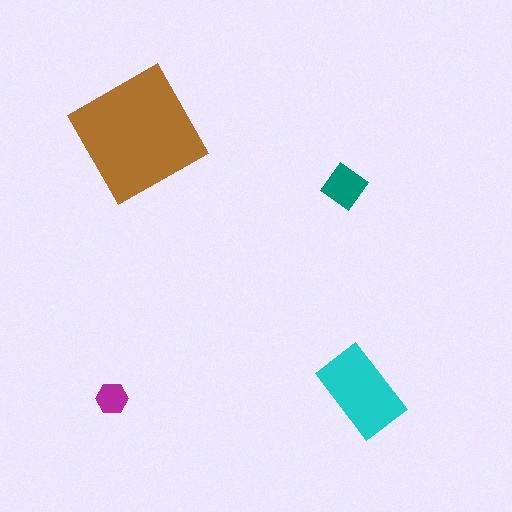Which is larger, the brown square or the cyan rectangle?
The brown square.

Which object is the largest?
The brown square.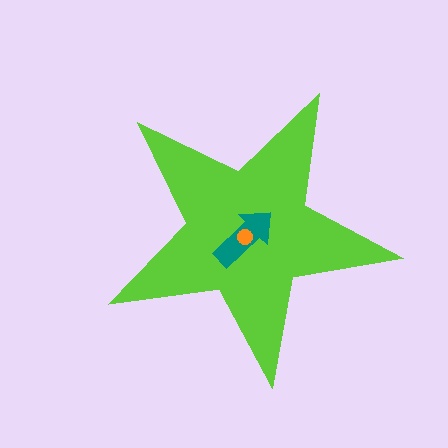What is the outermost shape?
The lime star.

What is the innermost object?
The orange circle.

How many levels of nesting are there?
3.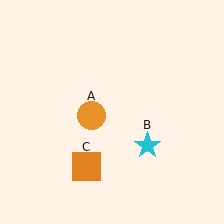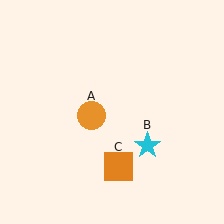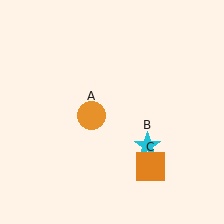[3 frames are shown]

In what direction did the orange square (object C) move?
The orange square (object C) moved right.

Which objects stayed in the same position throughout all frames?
Orange circle (object A) and cyan star (object B) remained stationary.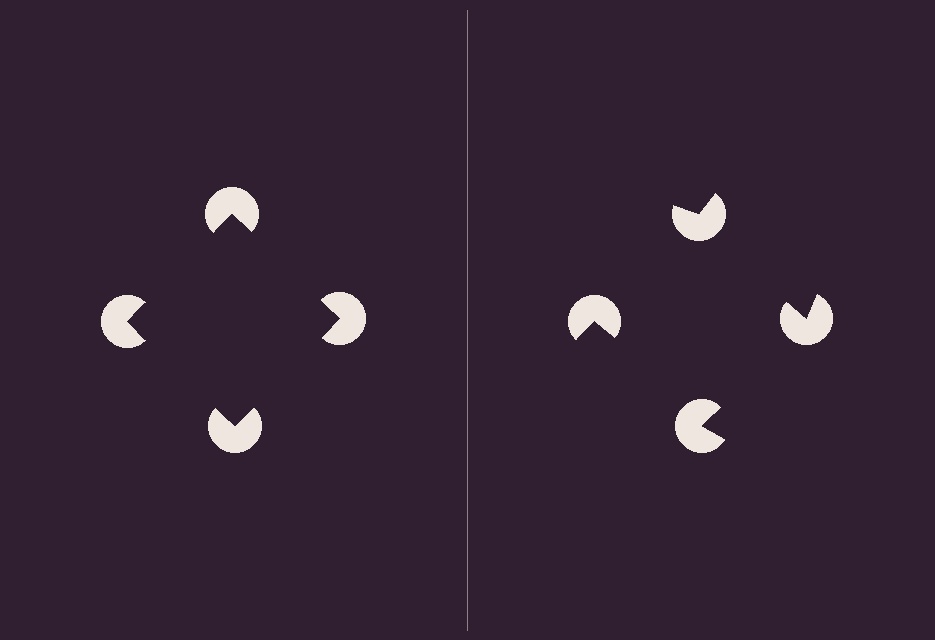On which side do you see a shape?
An illusory square appears on the left side. On the right side the wedge cuts are rotated, so no coherent shape forms.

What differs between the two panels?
The pac-man discs are positioned identically on both sides; only the wedge orientations differ. On the left they align to a square; on the right they are misaligned.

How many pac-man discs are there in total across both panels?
8 — 4 on each side.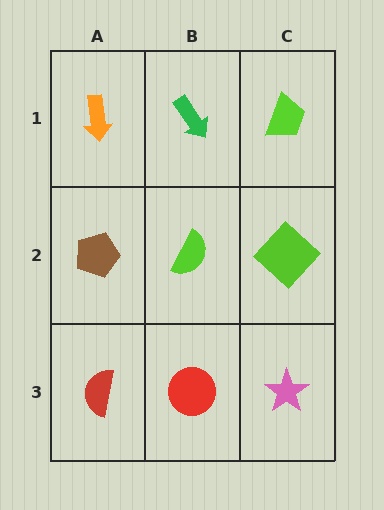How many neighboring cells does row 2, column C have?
3.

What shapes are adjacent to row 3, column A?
A brown pentagon (row 2, column A), a red circle (row 3, column B).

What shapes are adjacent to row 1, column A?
A brown pentagon (row 2, column A), a green arrow (row 1, column B).